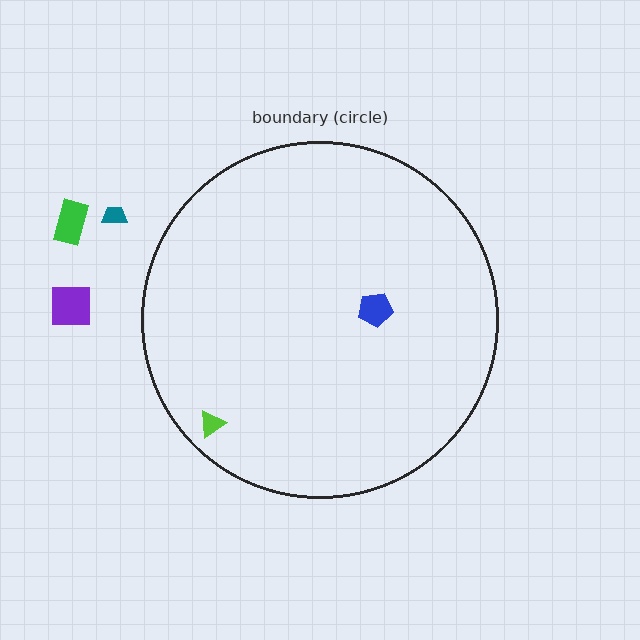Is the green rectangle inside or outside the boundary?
Outside.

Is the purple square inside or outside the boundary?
Outside.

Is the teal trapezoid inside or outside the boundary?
Outside.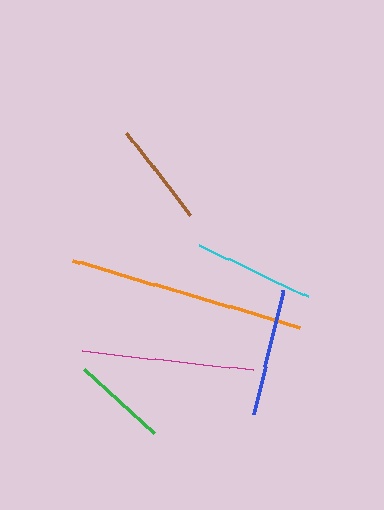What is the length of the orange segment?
The orange segment is approximately 237 pixels long.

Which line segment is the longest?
The orange line is the longest at approximately 237 pixels.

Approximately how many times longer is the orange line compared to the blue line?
The orange line is approximately 1.8 times the length of the blue line.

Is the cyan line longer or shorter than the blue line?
The blue line is longer than the cyan line.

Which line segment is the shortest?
The green line is the shortest at approximately 95 pixels.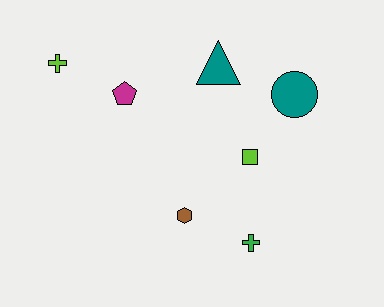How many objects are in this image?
There are 7 objects.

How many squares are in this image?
There is 1 square.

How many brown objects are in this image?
There is 1 brown object.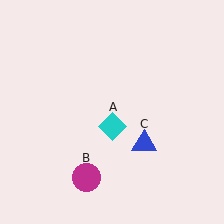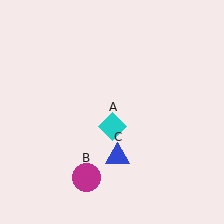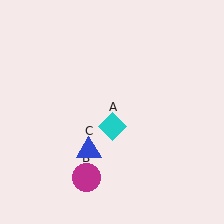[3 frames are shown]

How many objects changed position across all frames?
1 object changed position: blue triangle (object C).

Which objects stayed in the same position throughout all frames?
Cyan diamond (object A) and magenta circle (object B) remained stationary.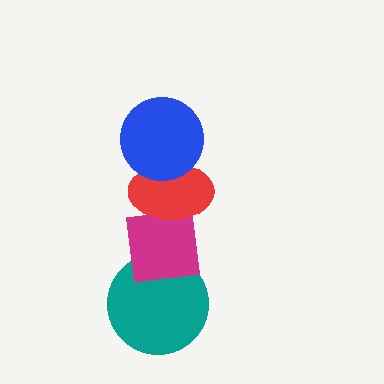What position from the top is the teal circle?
The teal circle is 4th from the top.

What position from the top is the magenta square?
The magenta square is 3rd from the top.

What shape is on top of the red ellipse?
The blue circle is on top of the red ellipse.